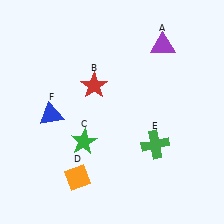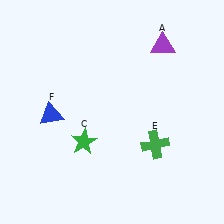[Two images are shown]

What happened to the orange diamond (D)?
The orange diamond (D) was removed in Image 2. It was in the bottom-left area of Image 1.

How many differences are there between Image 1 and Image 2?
There are 2 differences between the two images.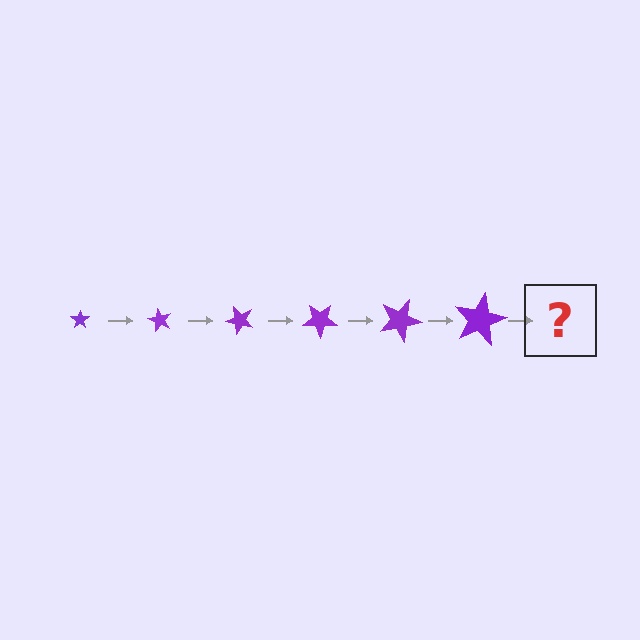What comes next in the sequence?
The next element should be a star, larger than the previous one and rotated 360 degrees from the start.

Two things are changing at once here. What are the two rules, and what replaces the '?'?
The two rules are that the star grows larger each step and it rotates 60 degrees each step. The '?' should be a star, larger than the previous one and rotated 360 degrees from the start.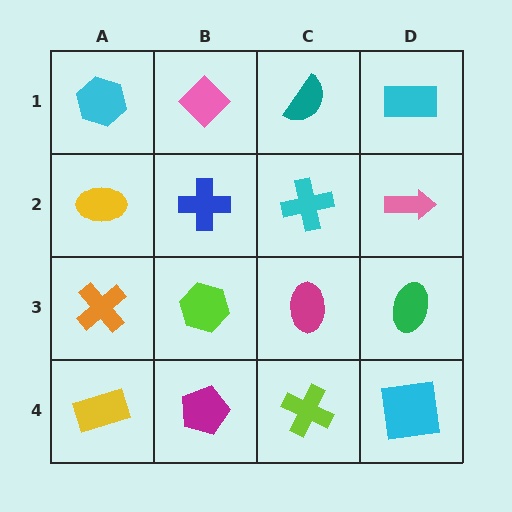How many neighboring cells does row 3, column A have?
3.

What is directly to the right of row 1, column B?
A teal semicircle.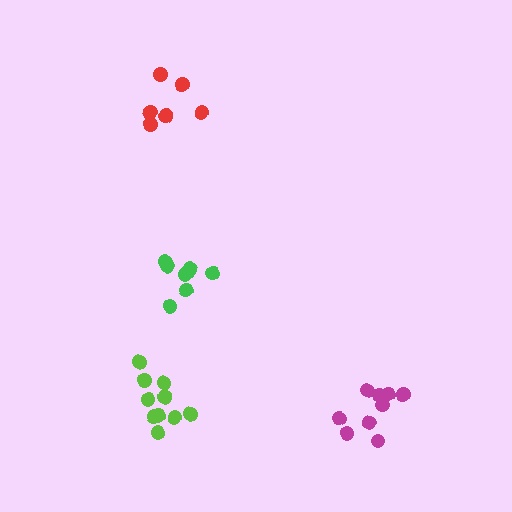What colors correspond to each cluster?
The clusters are colored: magenta, red, green, lime.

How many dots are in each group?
Group 1: 9 dots, Group 2: 7 dots, Group 3: 8 dots, Group 4: 10 dots (34 total).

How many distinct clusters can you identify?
There are 4 distinct clusters.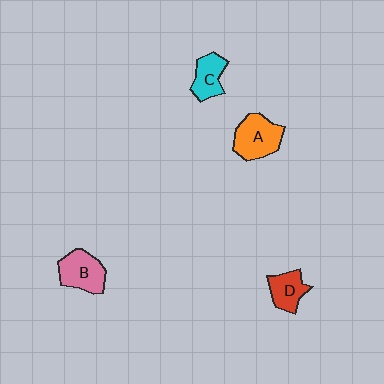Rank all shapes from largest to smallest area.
From largest to smallest: A (orange), B (pink), C (cyan), D (red).